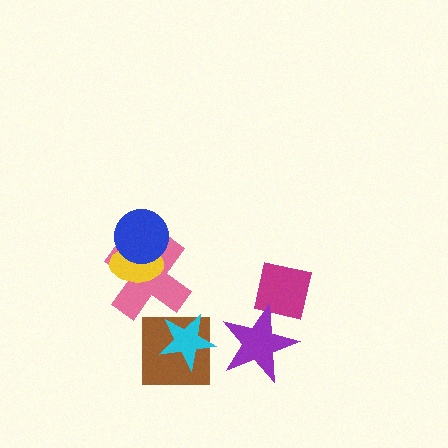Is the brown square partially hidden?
Yes, it is partially covered by another shape.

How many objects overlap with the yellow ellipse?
2 objects overlap with the yellow ellipse.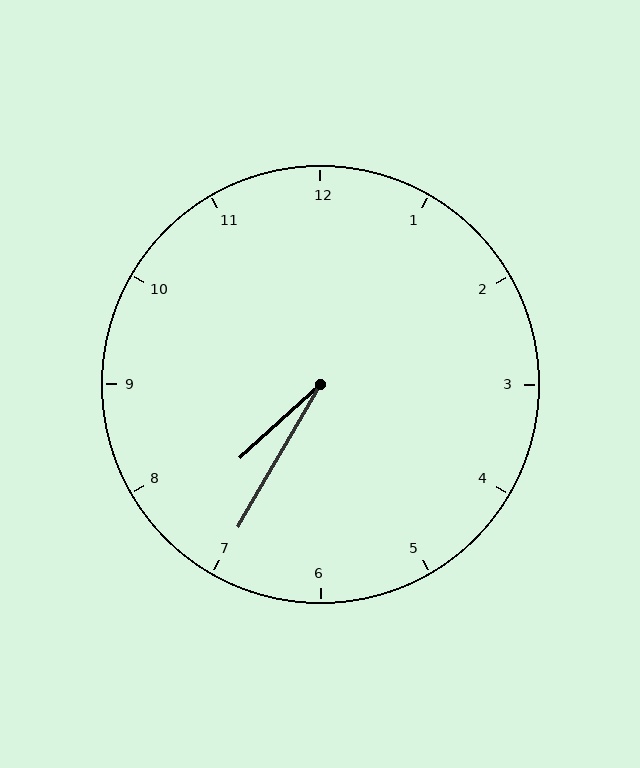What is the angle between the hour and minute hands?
Approximately 18 degrees.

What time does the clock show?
7:35.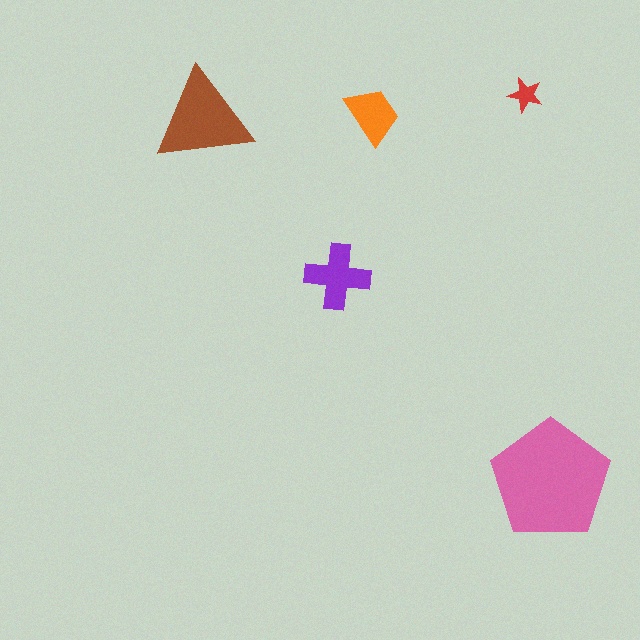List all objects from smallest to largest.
The red star, the orange trapezoid, the purple cross, the brown triangle, the pink pentagon.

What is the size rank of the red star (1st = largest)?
5th.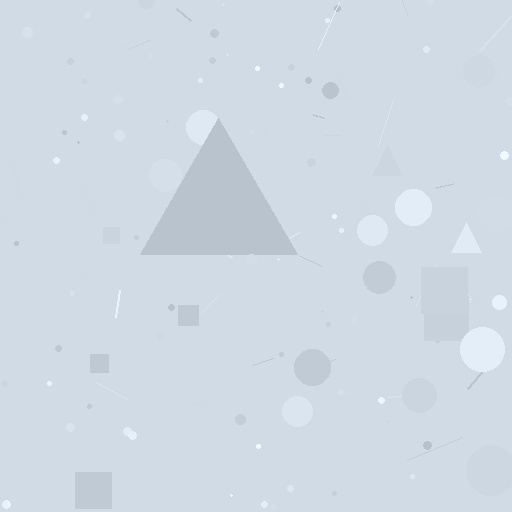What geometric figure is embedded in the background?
A triangle is embedded in the background.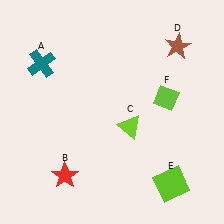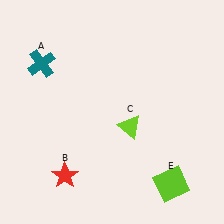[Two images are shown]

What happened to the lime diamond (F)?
The lime diamond (F) was removed in Image 2. It was in the top-right area of Image 1.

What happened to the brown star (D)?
The brown star (D) was removed in Image 2. It was in the top-right area of Image 1.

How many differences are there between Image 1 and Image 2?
There are 2 differences between the two images.